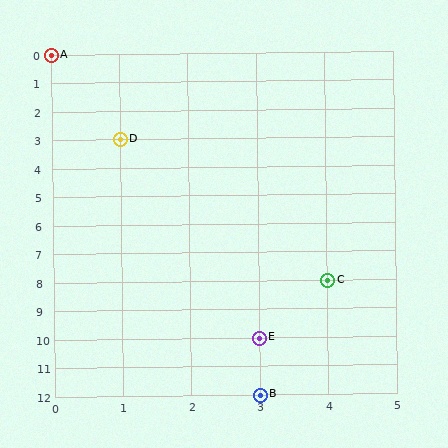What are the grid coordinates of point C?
Point C is at grid coordinates (4, 8).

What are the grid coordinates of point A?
Point A is at grid coordinates (0, 0).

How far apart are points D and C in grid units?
Points D and C are 3 columns and 5 rows apart (about 5.8 grid units diagonally).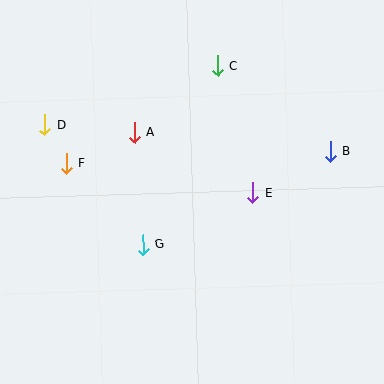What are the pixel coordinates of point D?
Point D is at (44, 125).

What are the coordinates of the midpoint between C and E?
The midpoint between C and E is at (235, 130).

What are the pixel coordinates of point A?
Point A is at (135, 133).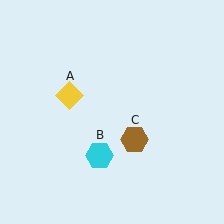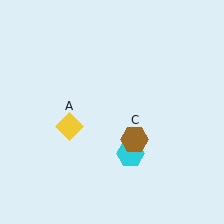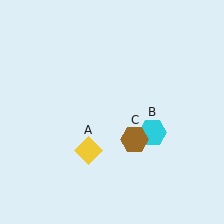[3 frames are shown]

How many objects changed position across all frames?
2 objects changed position: yellow diamond (object A), cyan hexagon (object B).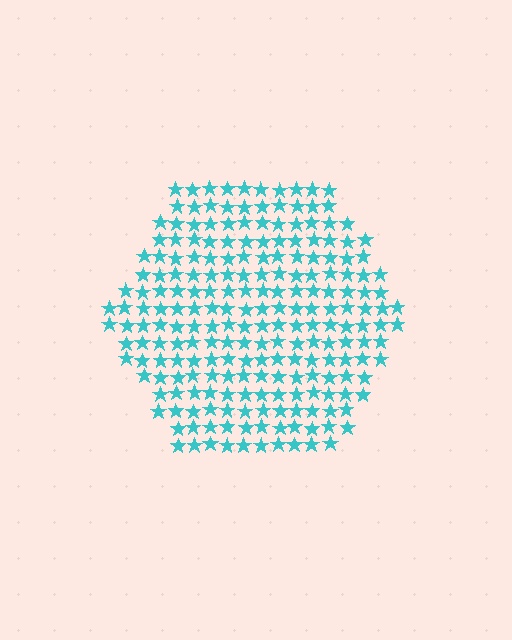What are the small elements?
The small elements are stars.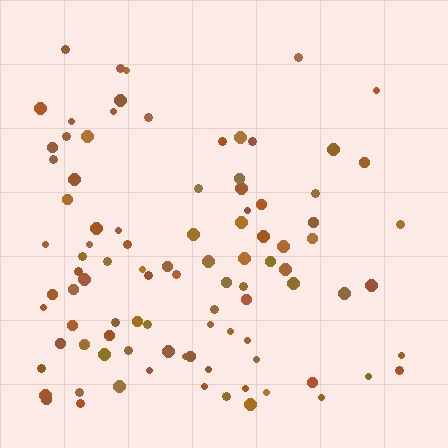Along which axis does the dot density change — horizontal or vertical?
Horizontal.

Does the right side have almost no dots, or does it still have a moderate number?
Still a moderate number, just noticeably fewer than the left.